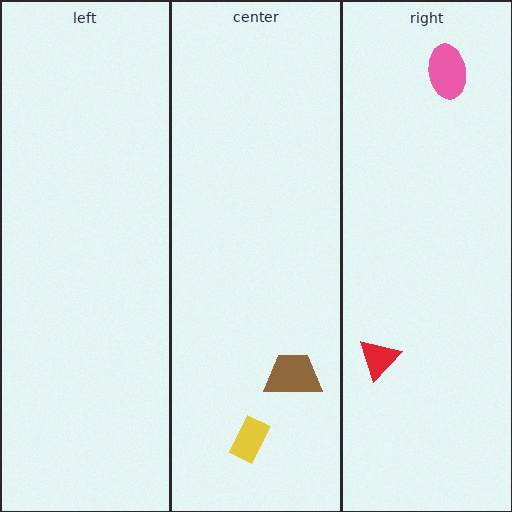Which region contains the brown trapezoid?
The center region.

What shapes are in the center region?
The brown trapezoid, the yellow rectangle.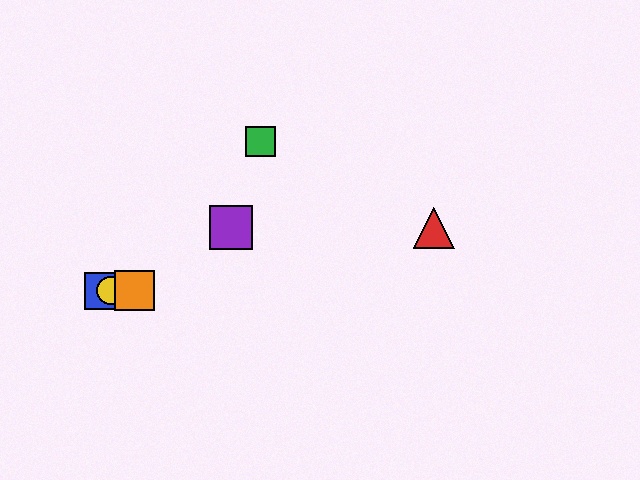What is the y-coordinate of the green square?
The green square is at y≈141.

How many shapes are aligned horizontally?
3 shapes (the blue square, the yellow circle, the orange square) are aligned horizontally.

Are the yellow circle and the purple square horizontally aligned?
No, the yellow circle is at y≈291 and the purple square is at y≈228.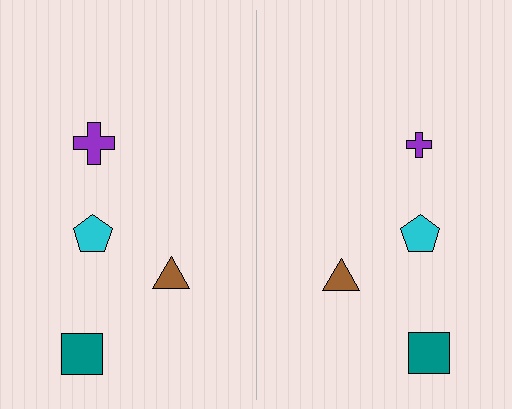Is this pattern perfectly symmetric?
No, the pattern is not perfectly symmetric. The purple cross on the right side has a different size than its mirror counterpart.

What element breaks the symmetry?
The purple cross on the right side has a different size than its mirror counterpart.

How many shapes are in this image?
There are 8 shapes in this image.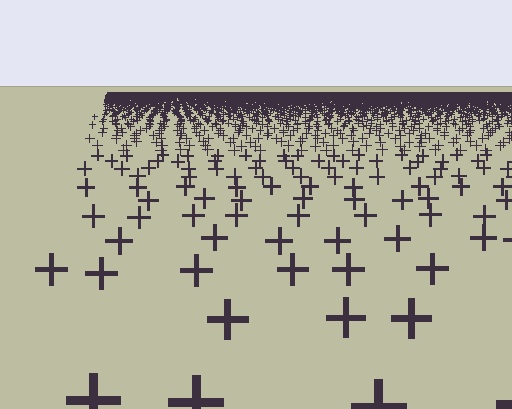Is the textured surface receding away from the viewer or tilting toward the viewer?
The surface is receding away from the viewer. Texture elements get smaller and denser toward the top.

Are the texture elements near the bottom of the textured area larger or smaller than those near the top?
Larger. Near the bottom, elements are closer to the viewer and appear at a bigger on-screen size.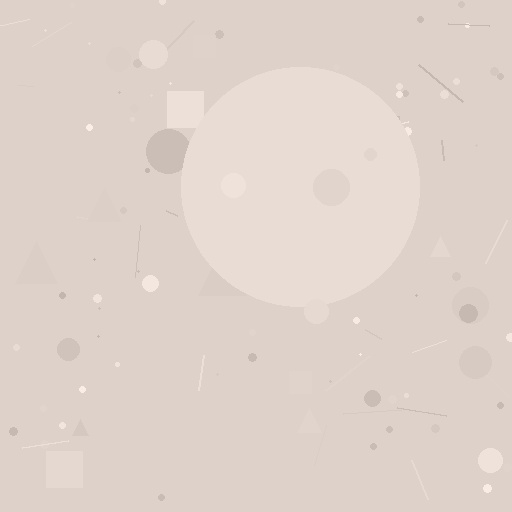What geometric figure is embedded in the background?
A circle is embedded in the background.